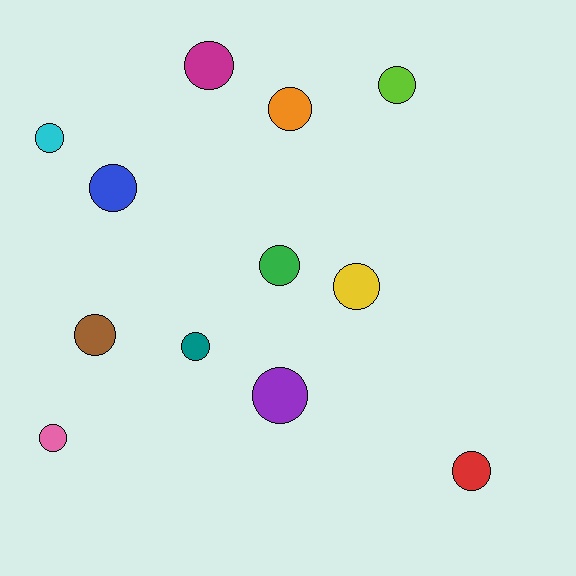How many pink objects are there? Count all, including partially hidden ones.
There is 1 pink object.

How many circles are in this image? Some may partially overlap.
There are 12 circles.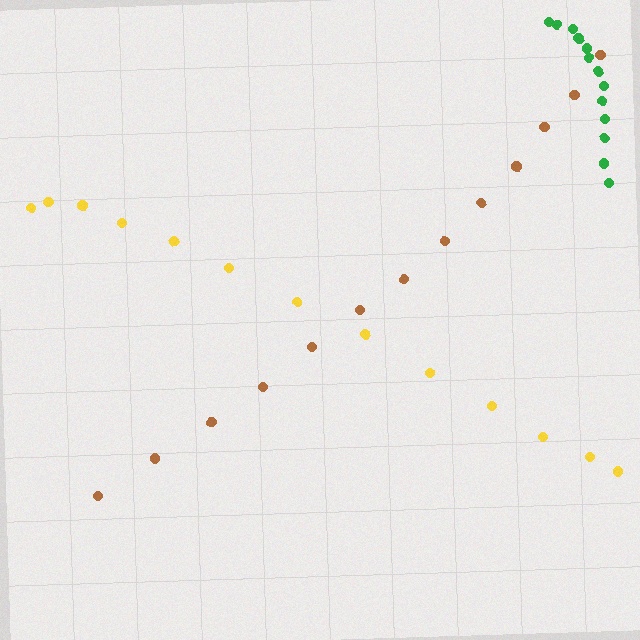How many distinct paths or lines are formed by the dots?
There are 3 distinct paths.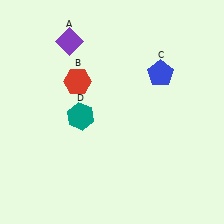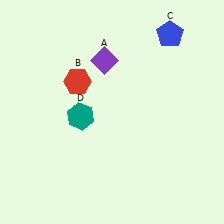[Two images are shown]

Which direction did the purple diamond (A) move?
The purple diamond (A) moved right.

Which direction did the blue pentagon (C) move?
The blue pentagon (C) moved up.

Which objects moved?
The objects that moved are: the purple diamond (A), the blue pentagon (C).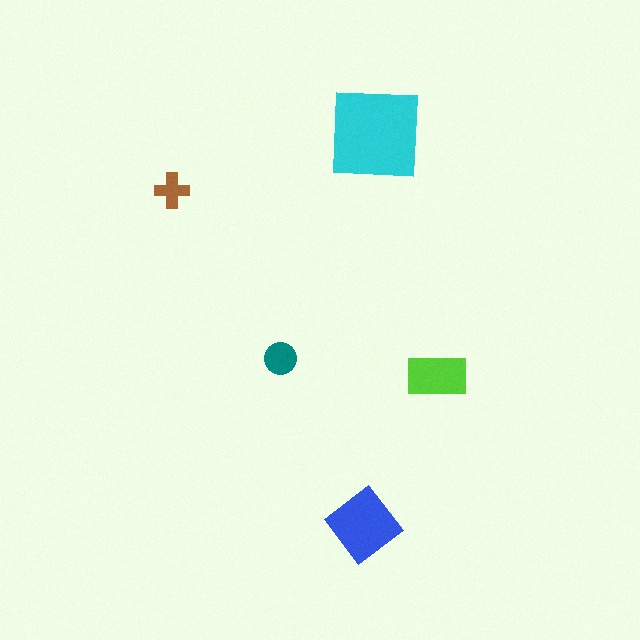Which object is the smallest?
The brown cross.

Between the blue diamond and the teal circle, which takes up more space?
The blue diamond.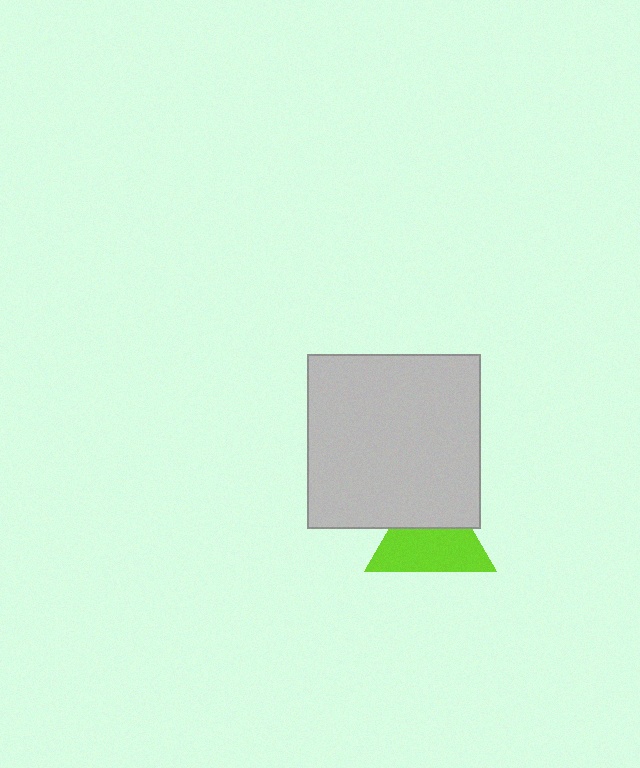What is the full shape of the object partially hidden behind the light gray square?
The partially hidden object is a lime triangle.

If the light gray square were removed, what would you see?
You would see the complete lime triangle.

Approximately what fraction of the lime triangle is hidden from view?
Roughly 40% of the lime triangle is hidden behind the light gray square.